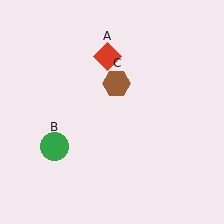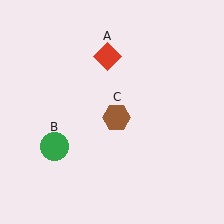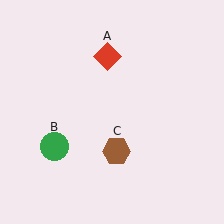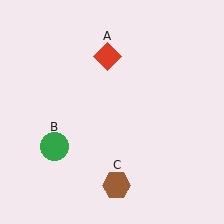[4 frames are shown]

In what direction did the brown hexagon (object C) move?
The brown hexagon (object C) moved down.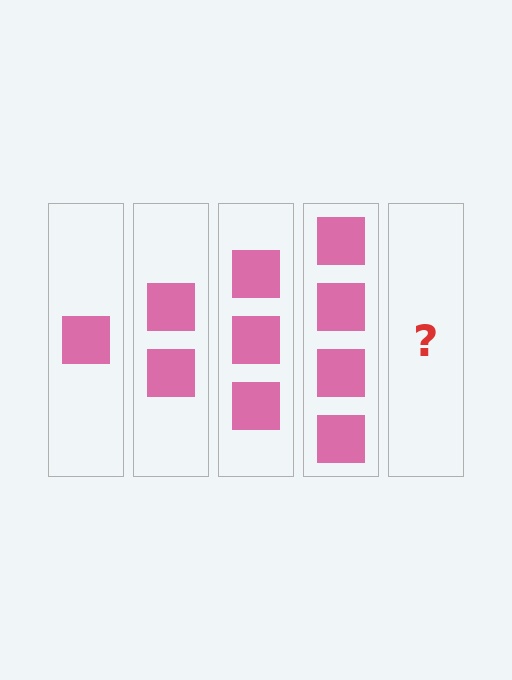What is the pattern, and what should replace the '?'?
The pattern is that each step adds one more square. The '?' should be 5 squares.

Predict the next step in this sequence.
The next step is 5 squares.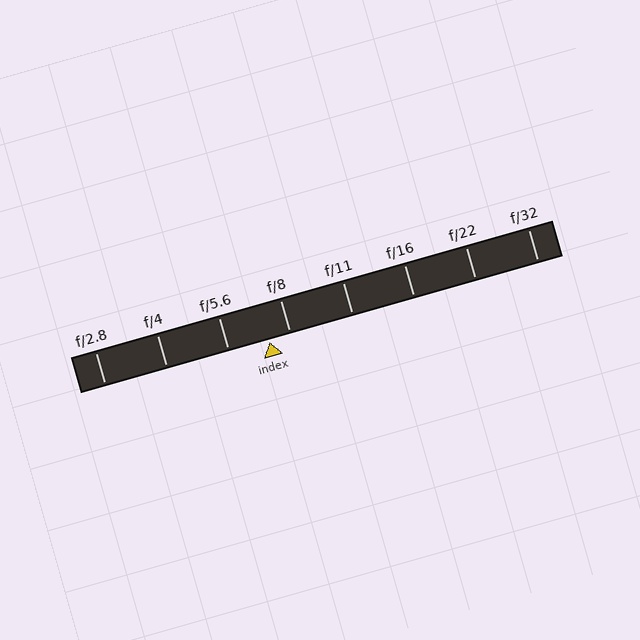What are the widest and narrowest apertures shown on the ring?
The widest aperture shown is f/2.8 and the narrowest is f/32.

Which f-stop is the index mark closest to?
The index mark is closest to f/8.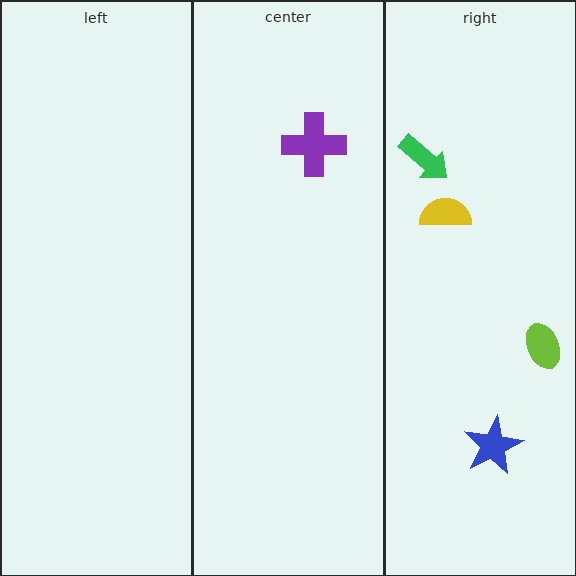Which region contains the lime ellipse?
The right region.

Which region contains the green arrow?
The right region.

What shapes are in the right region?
The green arrow, the lime ellipse, the yellow semicircle, the blue star.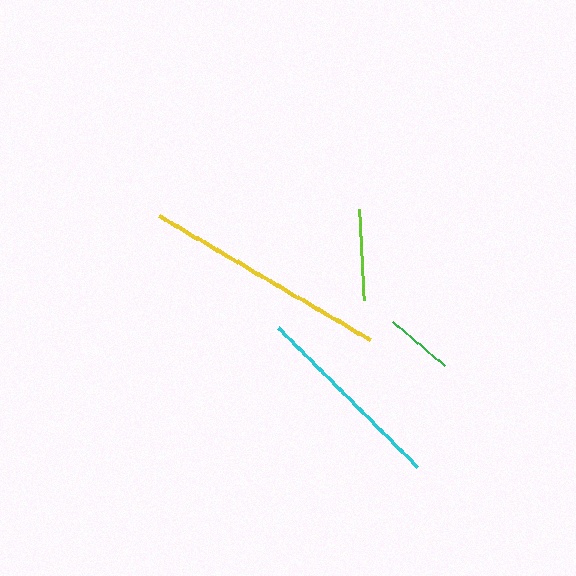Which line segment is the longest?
The yellow line is the longest at approximately 243 pixels.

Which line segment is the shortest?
The green line is the shortest at approximately 69 pixels.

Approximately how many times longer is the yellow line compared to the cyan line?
The yellow line is approximately 1.2 times the length of the cyan line.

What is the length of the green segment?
The green segment is approximately 69 pixels long.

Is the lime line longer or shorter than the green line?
The lime line is longer than the green line.